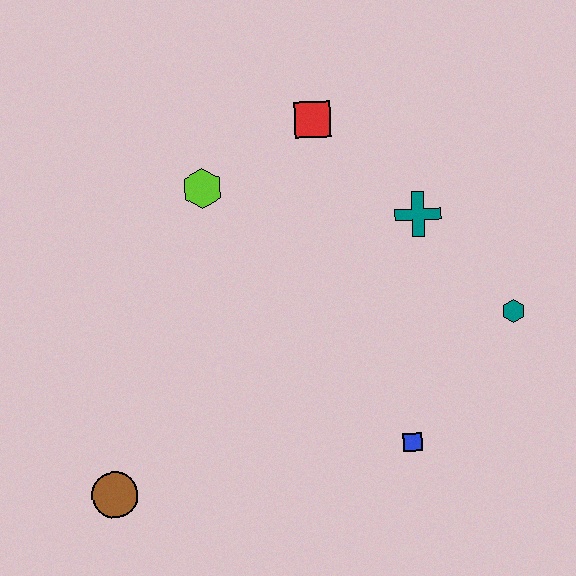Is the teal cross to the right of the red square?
Yes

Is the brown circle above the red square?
No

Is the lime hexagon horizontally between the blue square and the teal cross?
No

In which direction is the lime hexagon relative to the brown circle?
The lime hexagon is above the brown circle.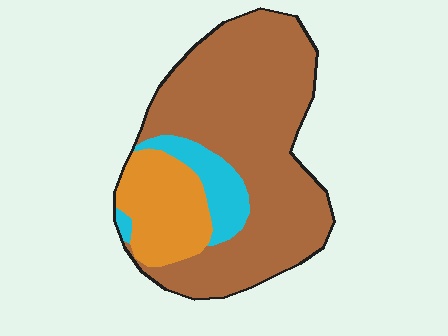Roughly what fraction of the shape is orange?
Orange covers 19% of the shape.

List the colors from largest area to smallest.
From largest to smallest: brown, orange, cyan.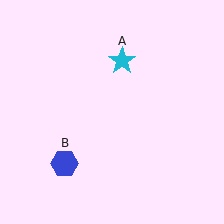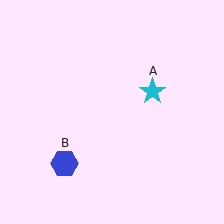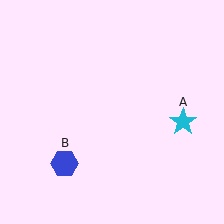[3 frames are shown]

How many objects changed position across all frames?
1 object changed position: cyan star (object A).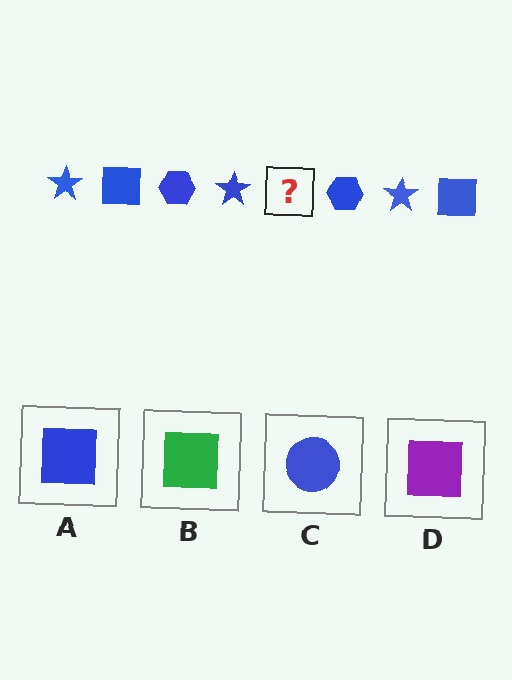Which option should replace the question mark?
Option A.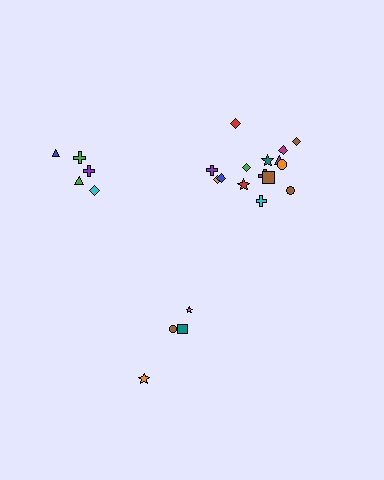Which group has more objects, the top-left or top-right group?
The top-right group.